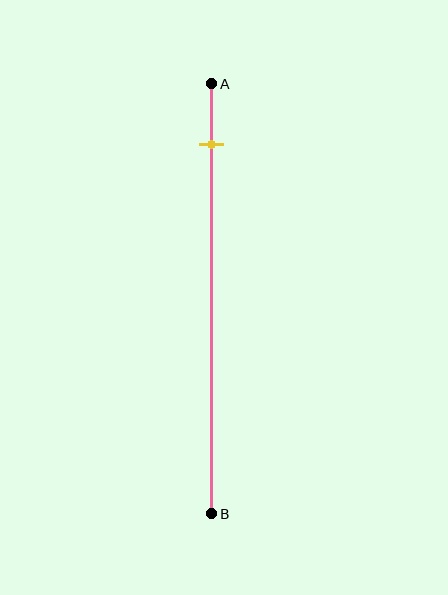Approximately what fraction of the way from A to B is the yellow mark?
The yellow mark is approximately 15% of the way from A to B.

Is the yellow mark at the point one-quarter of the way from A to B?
No, the mark is at about 15% from A, not at the 25% one-quarter point.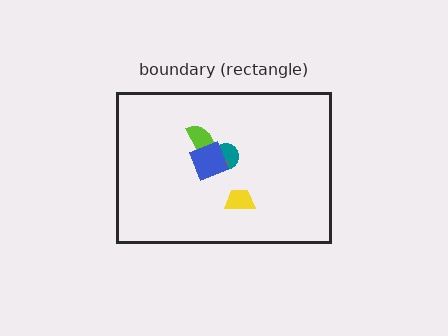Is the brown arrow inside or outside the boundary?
Inside.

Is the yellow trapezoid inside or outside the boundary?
Inside.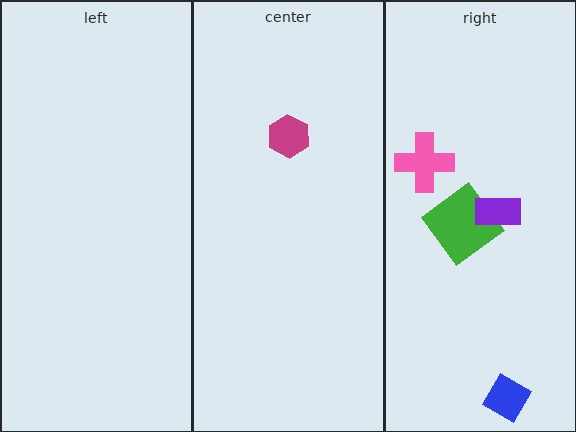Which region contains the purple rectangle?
The right region.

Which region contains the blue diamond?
The right region.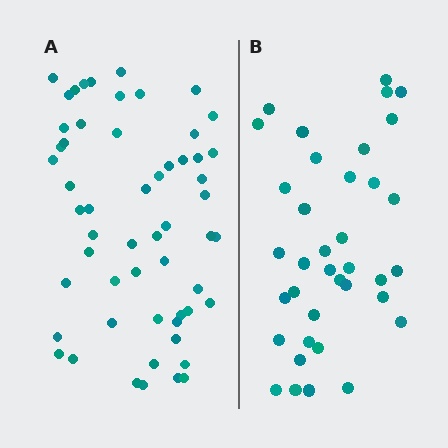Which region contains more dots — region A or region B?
Region A (the left region) has more dots.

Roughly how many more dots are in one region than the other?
Region A has approximately 20 more dots than region B.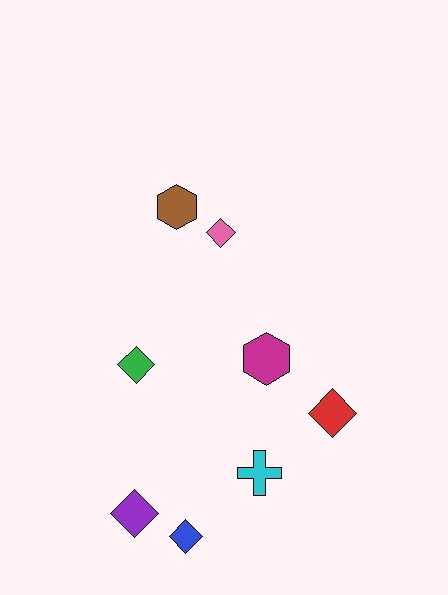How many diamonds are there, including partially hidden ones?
There are 5 diamonds.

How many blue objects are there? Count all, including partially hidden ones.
There is 1 blue object.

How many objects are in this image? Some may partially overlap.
There are 8 objects.